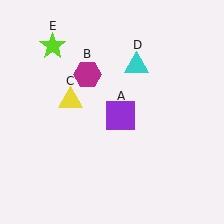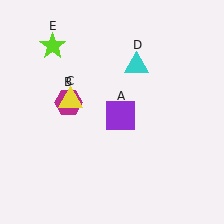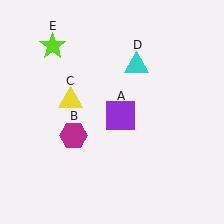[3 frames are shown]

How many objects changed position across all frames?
1 object changed position: magenta hexagon (object B).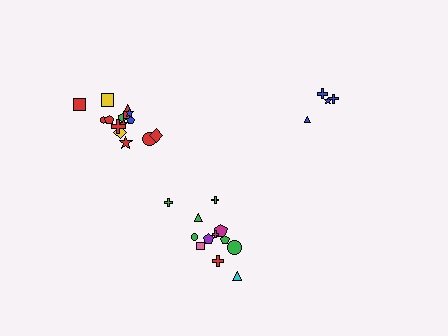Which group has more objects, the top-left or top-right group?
The top-left group.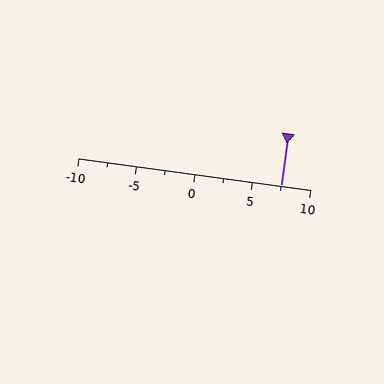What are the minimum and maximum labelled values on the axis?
The axis runs from -10 to 10.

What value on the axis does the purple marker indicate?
The marker indicates approximately 7.5.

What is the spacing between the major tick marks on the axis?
The major ticks are spaced 5 apart.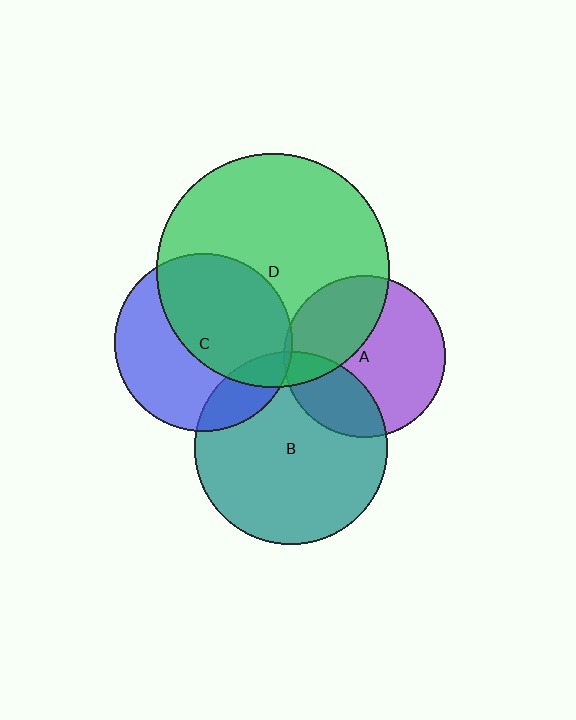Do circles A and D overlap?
Yes.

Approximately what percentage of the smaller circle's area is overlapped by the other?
Approximately 35%.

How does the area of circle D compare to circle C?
Approximately 1.7 times.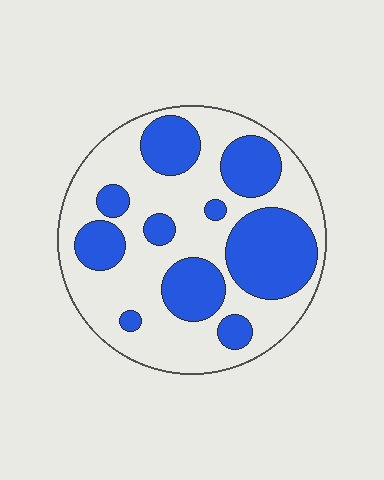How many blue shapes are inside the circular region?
10.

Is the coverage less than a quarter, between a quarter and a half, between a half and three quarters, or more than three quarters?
Between a quarter and a half.